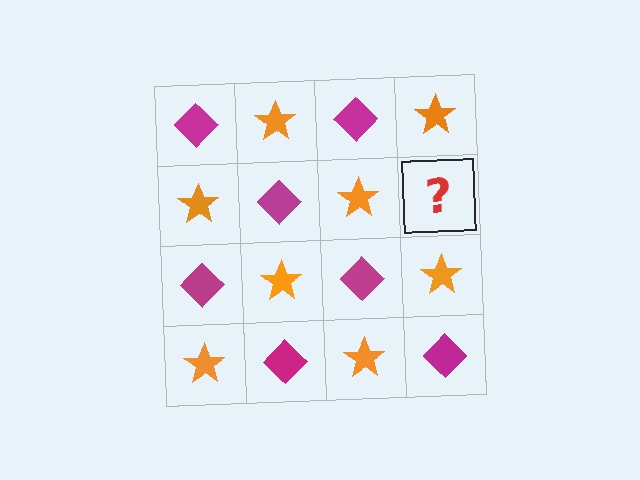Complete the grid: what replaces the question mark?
The question mark should be replaced with a magenta diamond.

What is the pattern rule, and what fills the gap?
The rule is that it alternates magenta diamond and orange star in a checkerboard pattern. The gap should be filled with a magenta diamond.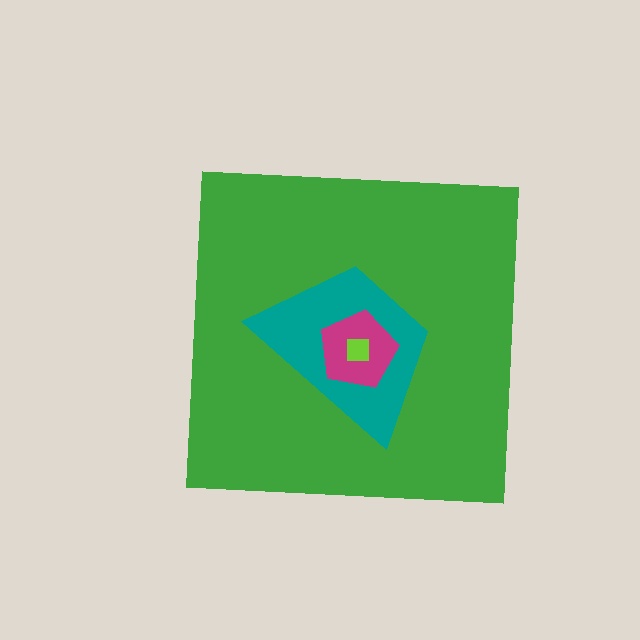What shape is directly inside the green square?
The teal trapezoid.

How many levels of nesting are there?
4.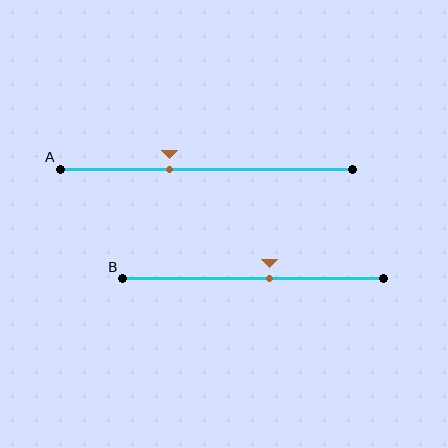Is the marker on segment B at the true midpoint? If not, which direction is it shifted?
No, the marker on segment B is shifted to the right by about 6% of the segment length.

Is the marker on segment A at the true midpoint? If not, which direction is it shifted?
No, the marker on segment A is shifted to the left by about 13% of the segment length.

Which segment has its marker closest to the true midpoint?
Segment B has its marker closest to the true midpoint.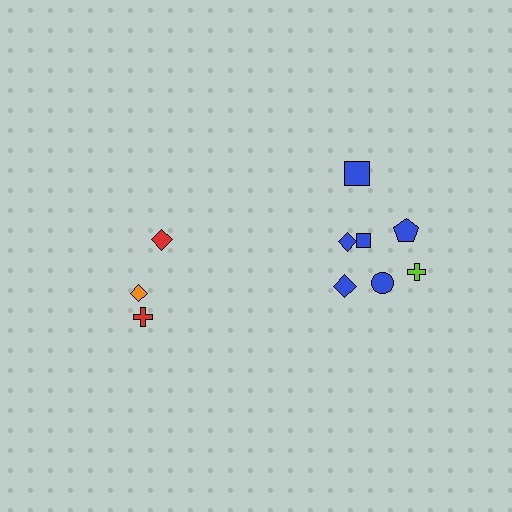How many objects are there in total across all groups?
There are 10 objects.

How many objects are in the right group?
There are 7 objects.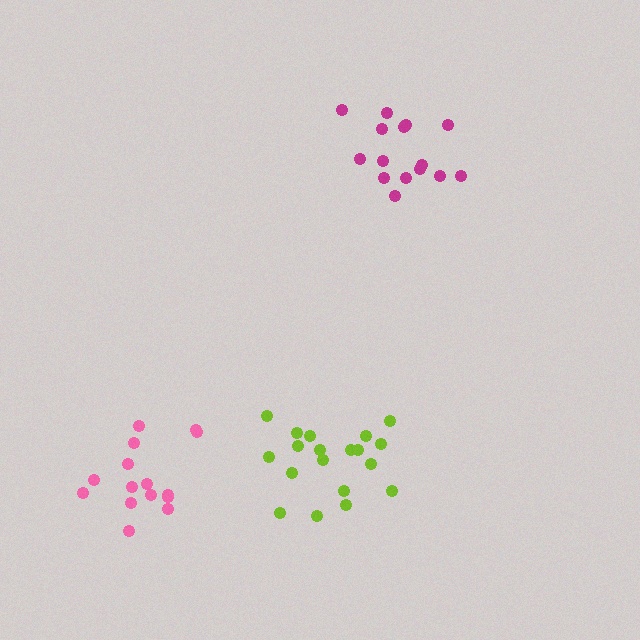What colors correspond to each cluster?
The clusters are colored: lime, pink, magenta.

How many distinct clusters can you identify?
There are 3 distinct clusters.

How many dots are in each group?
Group 1: 19 dots, Group 2: 15 dots, Group 3: 15 dots (49 total).